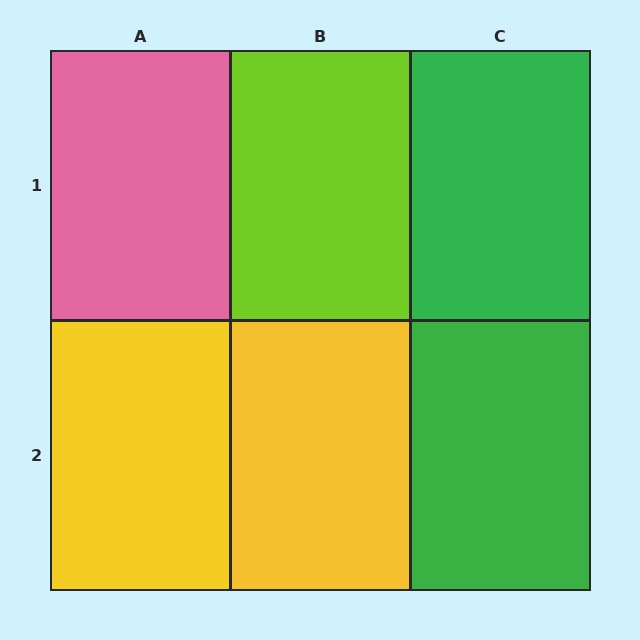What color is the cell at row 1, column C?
Green.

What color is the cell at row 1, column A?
Pink.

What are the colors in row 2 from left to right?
Yellow, yellow, green.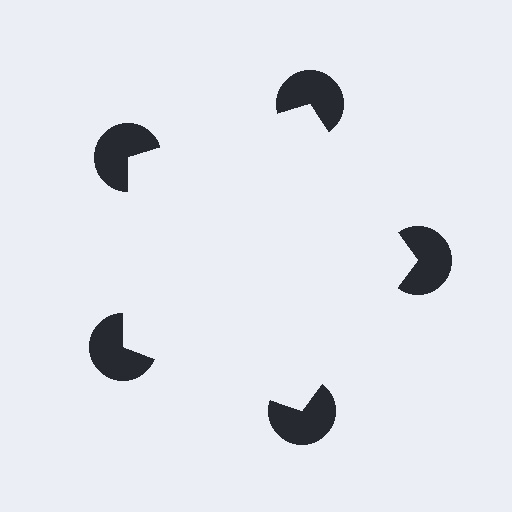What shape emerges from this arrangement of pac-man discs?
An illusory pentagon — its edges are inferred from the aligned wedge cuts in the pac-man discs, not physically drawn.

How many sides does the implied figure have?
5 sides.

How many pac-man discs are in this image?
There are 5 — one at each vertex of the illusory pentagon.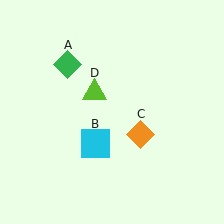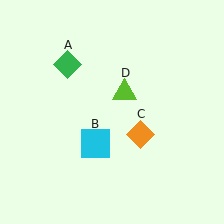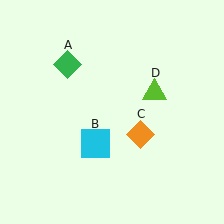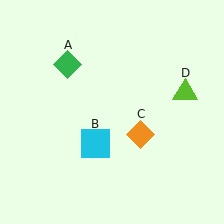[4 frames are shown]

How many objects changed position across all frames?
1 object changed position: lime triangle (object D).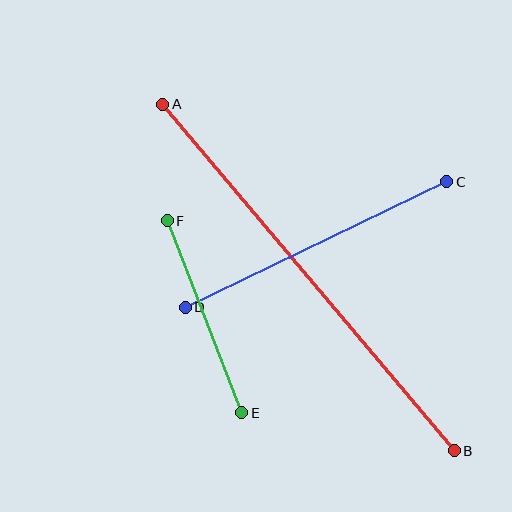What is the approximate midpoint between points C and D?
The midpoint is at approximately (316, 244) pixels.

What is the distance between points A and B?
The distance is approximately 452 pixels.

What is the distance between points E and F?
The distance is approximately 206 pixels.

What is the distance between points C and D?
The distance is approximately 290 pixels.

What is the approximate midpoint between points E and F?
The midpoint is at approximately (204, 317) pixels.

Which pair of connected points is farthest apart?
Points A and B are farthest apart.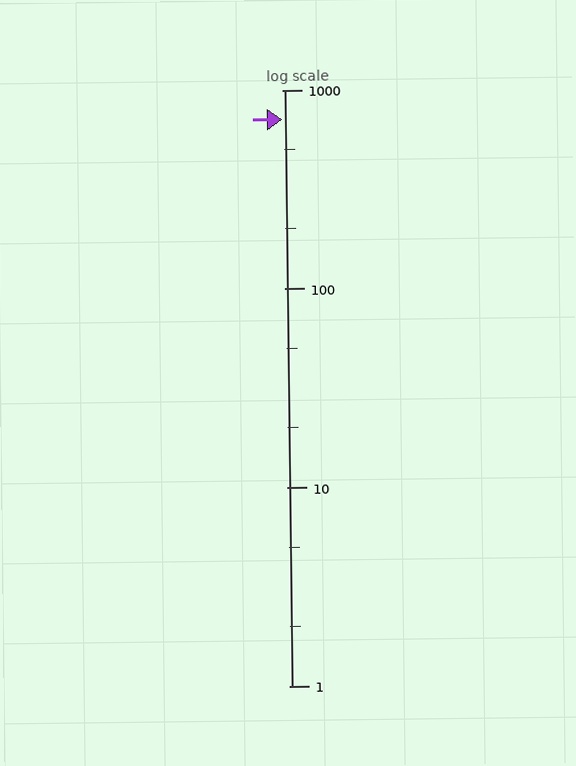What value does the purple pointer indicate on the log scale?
The pointer indicates approximately 710.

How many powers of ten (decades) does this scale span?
The scale spans 3 decades, from 1 to 1000.